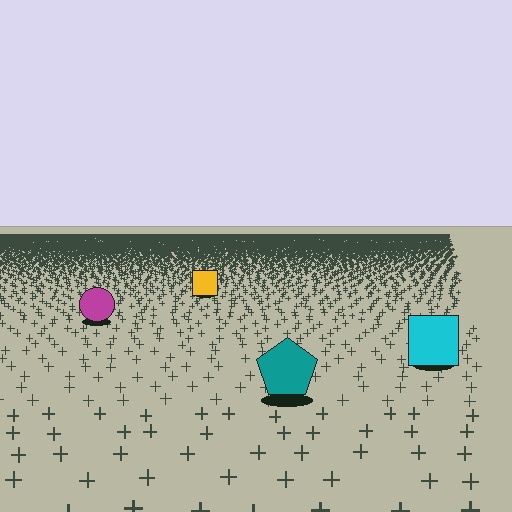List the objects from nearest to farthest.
From nearest to farthest: the teal pentagon, the cyan square, the magenta circle, the yellow square.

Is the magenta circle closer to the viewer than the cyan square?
No. The cyan square is closer — you can tell from the texture gradient: the ground texture is coarser near it.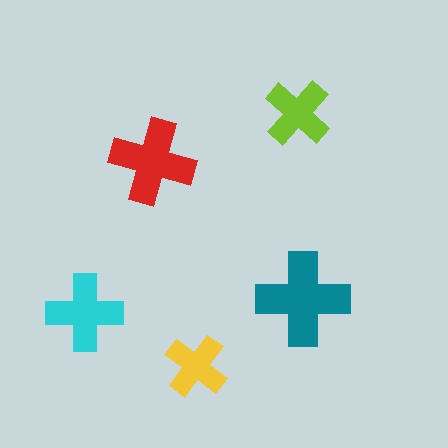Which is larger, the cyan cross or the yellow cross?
The cyan one.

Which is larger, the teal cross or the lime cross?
The teal one.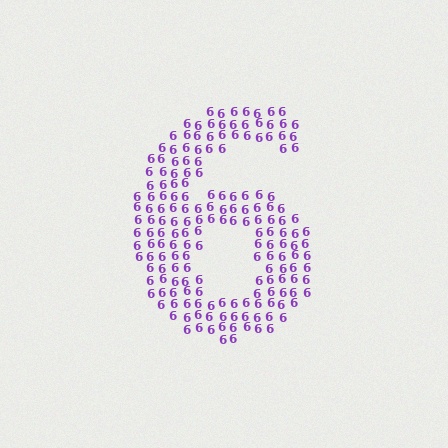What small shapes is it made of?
It is made of small digit 6's.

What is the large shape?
The large shape is the digit 6.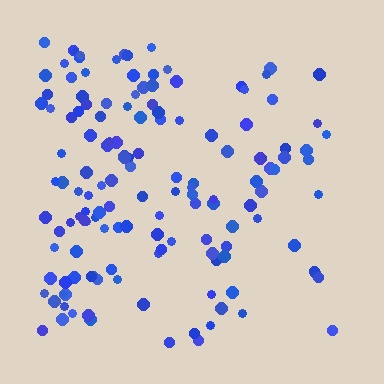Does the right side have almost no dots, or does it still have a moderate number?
Still a moderate number, just noticeably fewer than the left.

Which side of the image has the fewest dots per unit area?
The right.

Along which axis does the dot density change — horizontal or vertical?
Horizontal.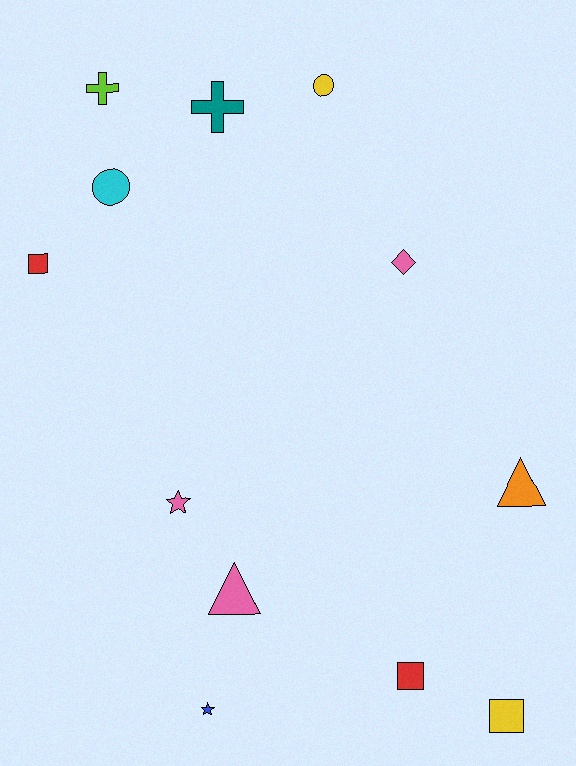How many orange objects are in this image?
There is 1 orange object.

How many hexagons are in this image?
There are no hexagons.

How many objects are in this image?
There are 12 objects.